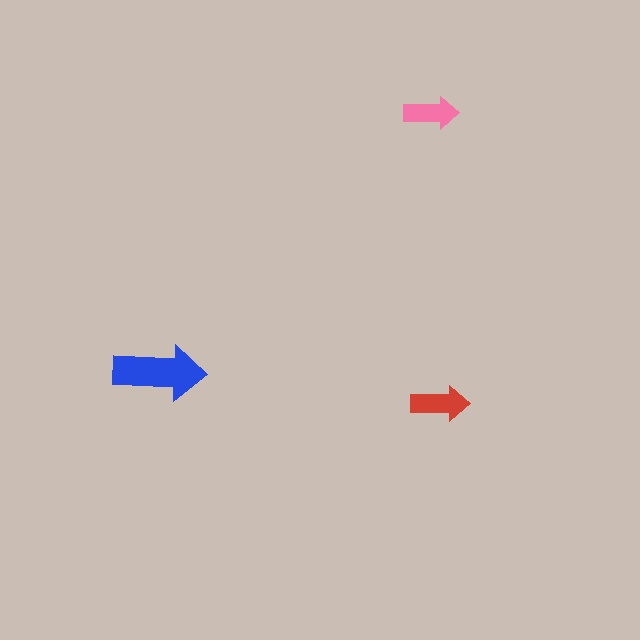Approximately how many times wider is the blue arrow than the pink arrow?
About 1.5 times wider.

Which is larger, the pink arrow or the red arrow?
The red one.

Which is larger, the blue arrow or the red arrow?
The blue one.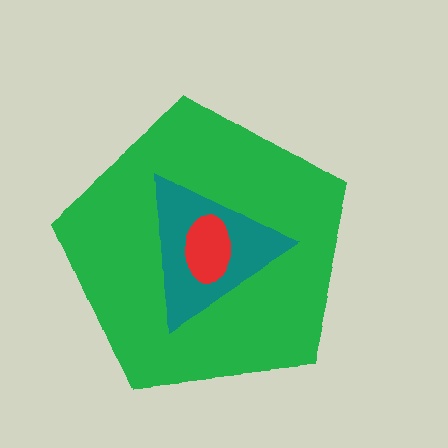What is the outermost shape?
The green pentagon.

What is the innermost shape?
The red ellipse.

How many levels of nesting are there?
3.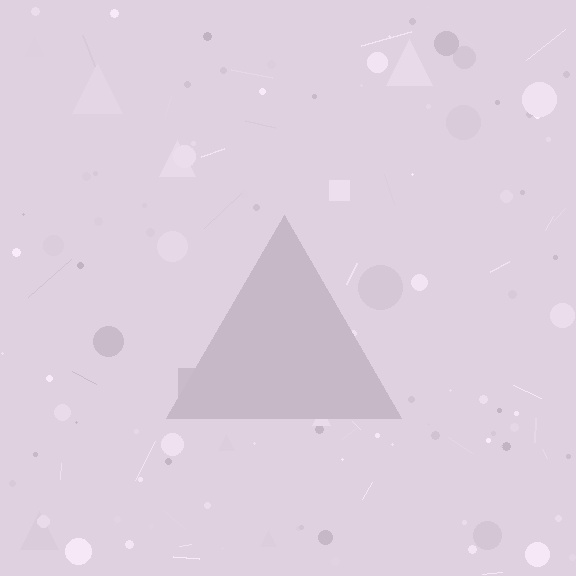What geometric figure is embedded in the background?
A triangle is embedded in the background.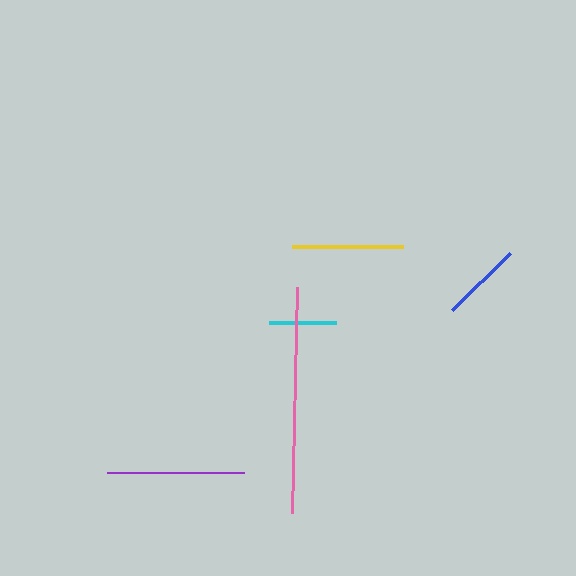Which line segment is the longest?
The pink line is the longest at approximately 226 pixels.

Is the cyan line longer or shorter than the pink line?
The pink line is longer than the cyan line.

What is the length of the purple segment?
The purple segment is approximately 136 pixels long.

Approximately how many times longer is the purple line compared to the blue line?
The purple line is approximately 1.7 times the length of the blue line.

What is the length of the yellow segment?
The yellow segment is approximately 111 pixels long.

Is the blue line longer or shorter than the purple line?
The purple line is longer than the blue line.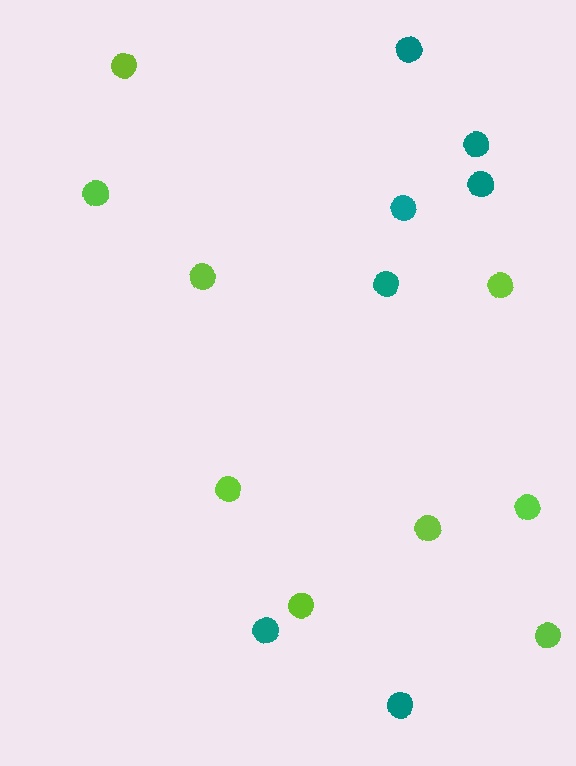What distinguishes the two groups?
There are 2 groups: one group of teal circles (7) and one group of lime circles (9).